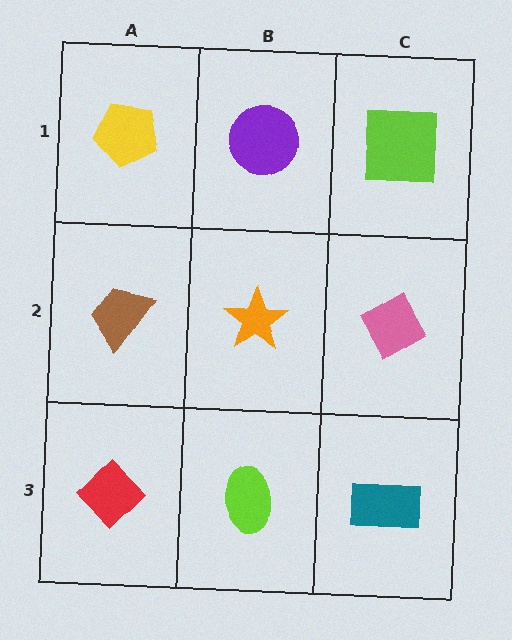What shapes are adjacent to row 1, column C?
A pink diamond (row 2, column C), a purple circle (row 1, column B).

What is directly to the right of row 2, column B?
A pink diamond.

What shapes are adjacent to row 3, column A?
A brown trapezoid (row 2, column A), a lime ellipse (row 3, column B).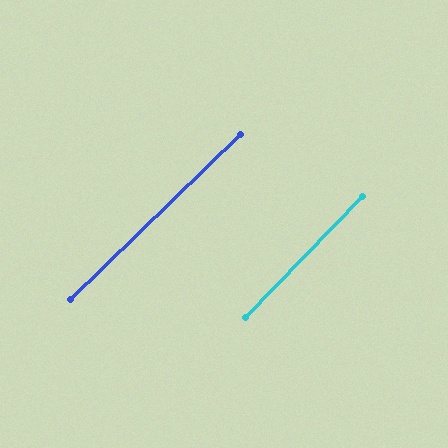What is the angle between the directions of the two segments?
Approximately 2 degrees.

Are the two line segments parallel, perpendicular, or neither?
Parallel — their directions differ by only 1.9°.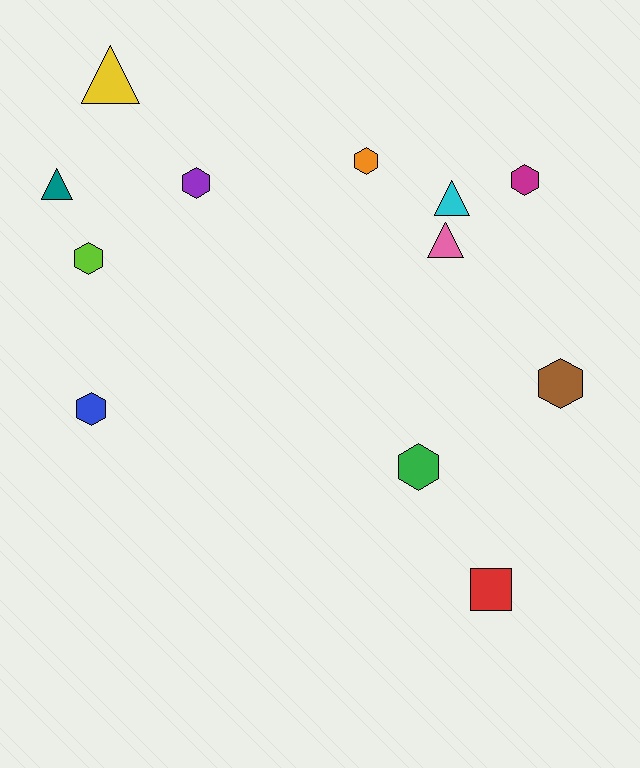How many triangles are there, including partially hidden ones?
There are 4 triangles.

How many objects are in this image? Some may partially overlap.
There are 12 objects.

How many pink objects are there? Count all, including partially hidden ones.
There is 1 pink object.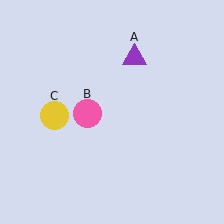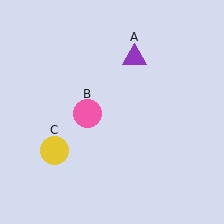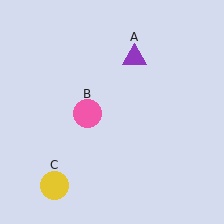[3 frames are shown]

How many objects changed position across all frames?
1 object changed position: yellow circle (object C).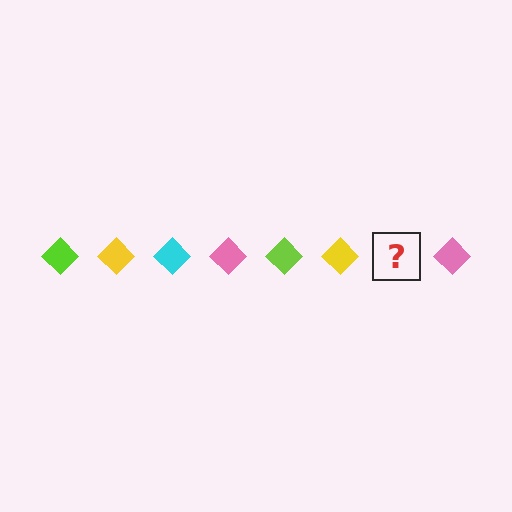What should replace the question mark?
The question mark should be replaced with a cyan diamond.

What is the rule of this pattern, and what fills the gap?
The rule is that the pattern cycles through lime, yellow, cyan, pink diamonds. The gap should be filled with a cyan diamond.